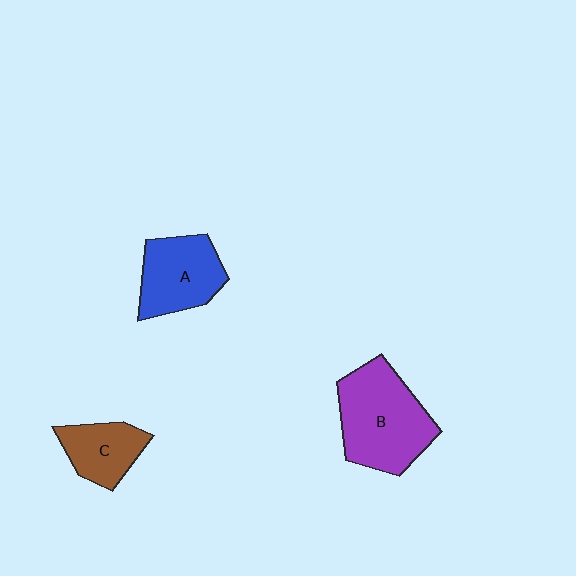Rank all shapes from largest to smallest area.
From largest to smallest: B (purple), A (blue), C (brown).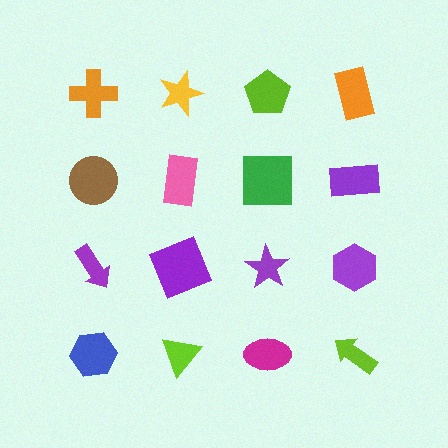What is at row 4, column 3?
A magenta ellipse.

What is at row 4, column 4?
A lime arrow.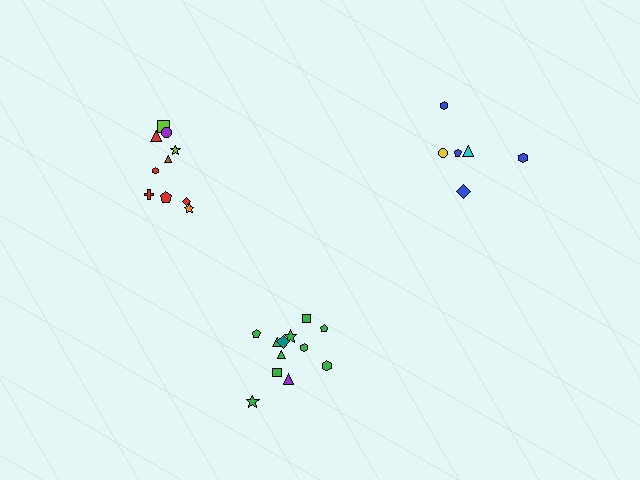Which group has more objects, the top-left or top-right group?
The top-left group.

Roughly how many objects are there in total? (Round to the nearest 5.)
Roughly 30 objects in total.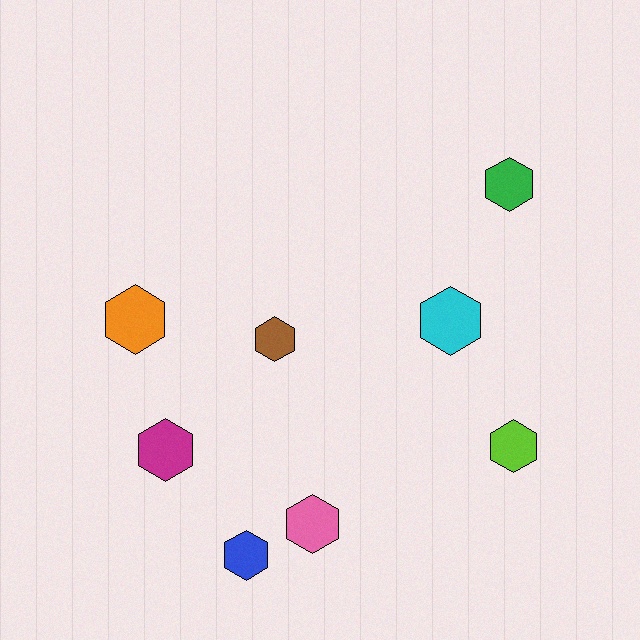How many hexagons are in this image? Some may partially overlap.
There are 8 hexagons.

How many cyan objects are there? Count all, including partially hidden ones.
There is 1 cyan object.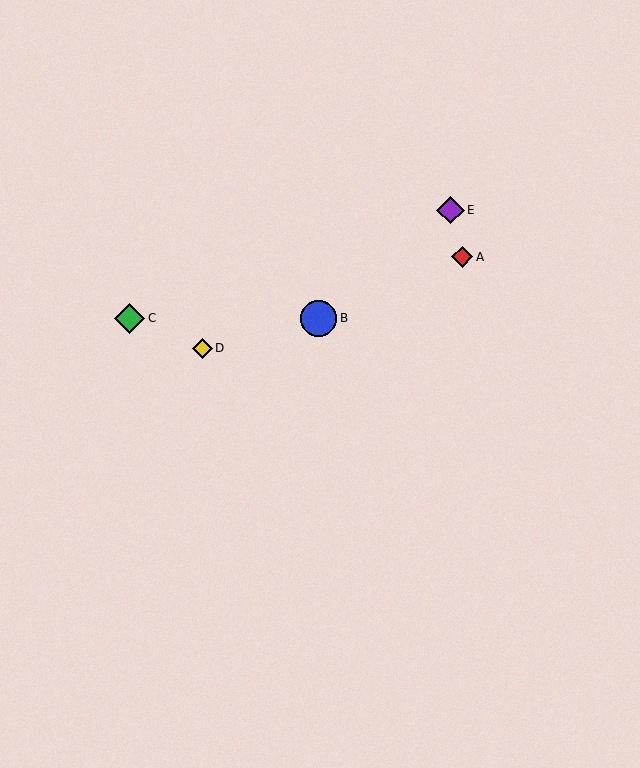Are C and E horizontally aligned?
No, C is at y≈318 and E is at y≈210.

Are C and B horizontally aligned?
Yes, both are at y≈318.